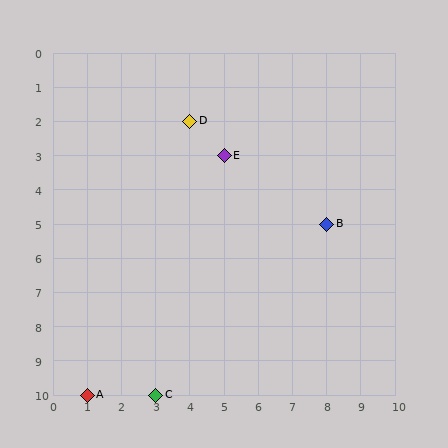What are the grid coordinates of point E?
Point E is at grid coordinates (5, 3).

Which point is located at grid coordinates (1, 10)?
Point A is at (1, 10).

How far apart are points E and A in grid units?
Points E and A are 4 columns and 7 rows apart (about 8.1 grid units diagonally).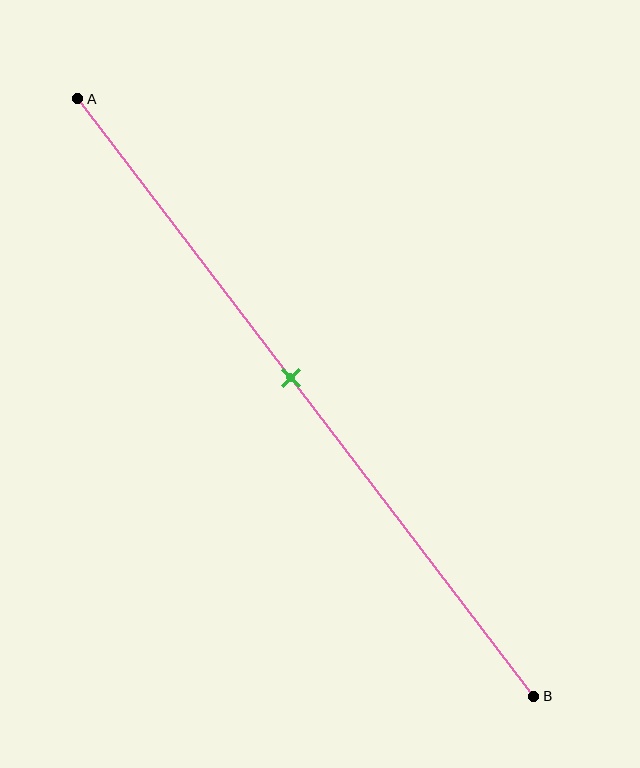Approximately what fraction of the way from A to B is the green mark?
The green mark is approximately 45% of the way from A to B.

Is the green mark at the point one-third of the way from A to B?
No, the mark is at about 45% from A, not at the 33% one-third point.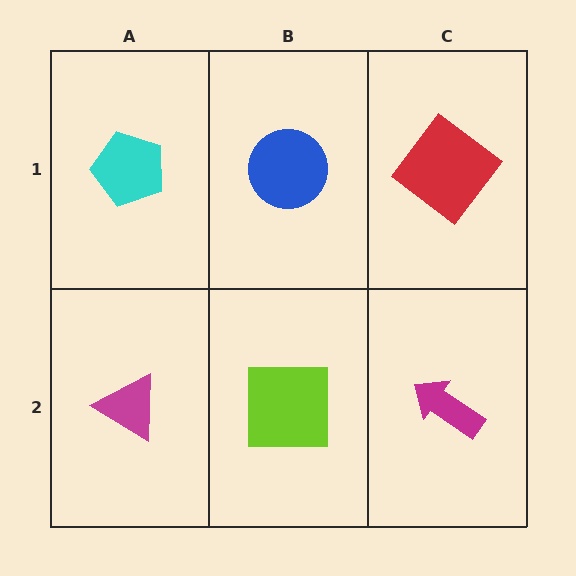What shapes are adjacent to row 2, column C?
A red diamond (row 1, column C), a lime square (row 2, column B).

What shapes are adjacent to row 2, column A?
A cyan pentagon (row 1, column A), a lime square (row 2, column B).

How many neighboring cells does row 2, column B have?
3.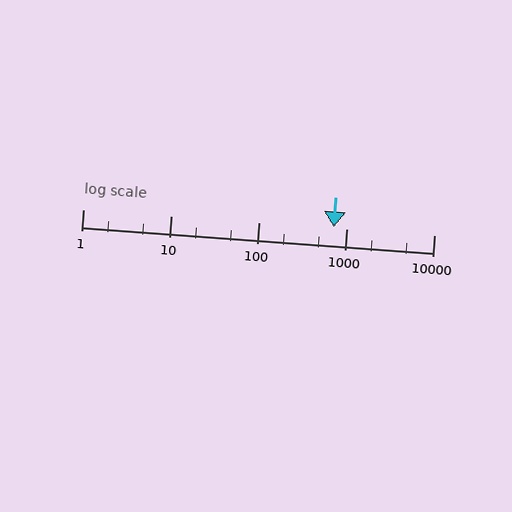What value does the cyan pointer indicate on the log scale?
The pointer indicates approximately 720.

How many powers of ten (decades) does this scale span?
The scale spans 4 decades, from 1 to 10000.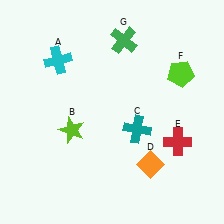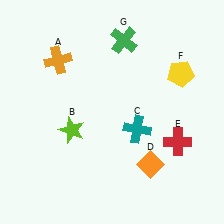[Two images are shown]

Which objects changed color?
A changed from cyan to orange. F changed from lime to yellow.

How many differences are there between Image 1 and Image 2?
There are 2 differences between the two images.